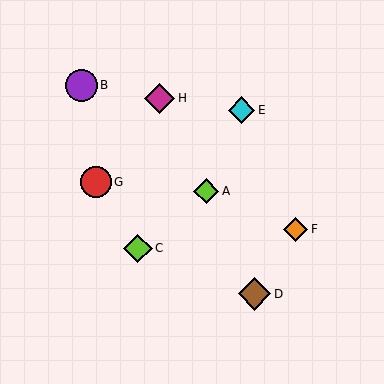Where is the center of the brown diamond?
The center of the brown diamond is at (255, 294).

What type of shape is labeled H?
Shape H is a magenta diamond.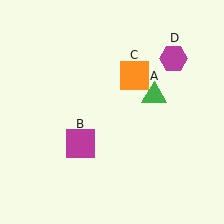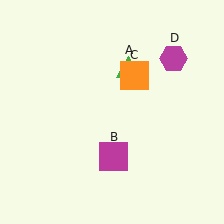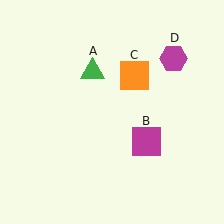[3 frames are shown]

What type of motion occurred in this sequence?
The green triangle (object A), magenta square (object B) rotated counterclockwise around the center of the scene.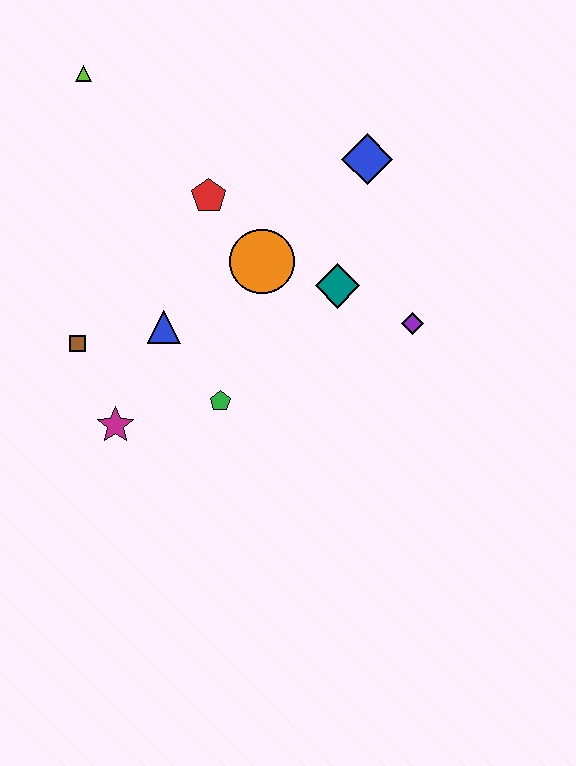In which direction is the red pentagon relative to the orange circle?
The red pentagon is above the orange circle.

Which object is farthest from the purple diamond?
The lime triangle is farthest from the purple diamond.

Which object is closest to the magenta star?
The brown square is closest to the magenta star.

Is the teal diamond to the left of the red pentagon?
No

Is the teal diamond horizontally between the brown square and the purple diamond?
Yes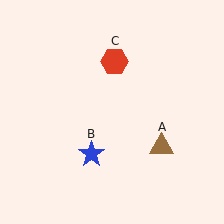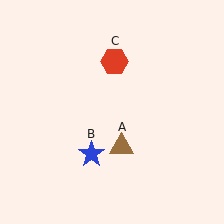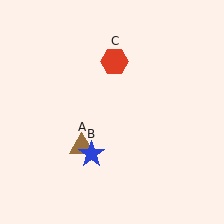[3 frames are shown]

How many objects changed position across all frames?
1 object changed position: brown triangle (object A).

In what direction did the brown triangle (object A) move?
The brown triangle (object A) moved left.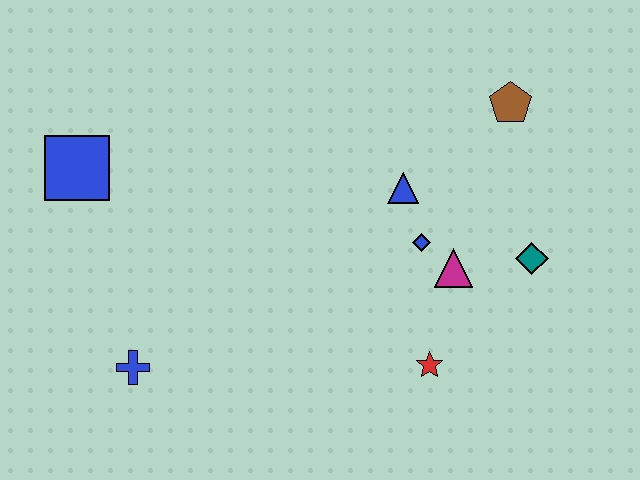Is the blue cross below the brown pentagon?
Yes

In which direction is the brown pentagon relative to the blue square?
The brown pentagon is to the right of the blue square.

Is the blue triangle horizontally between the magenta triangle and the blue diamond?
No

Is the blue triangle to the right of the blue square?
Yes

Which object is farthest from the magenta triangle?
The blue square is farthest from the magenta triangle.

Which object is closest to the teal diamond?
The magenta triangle is closest to the teal diamond.